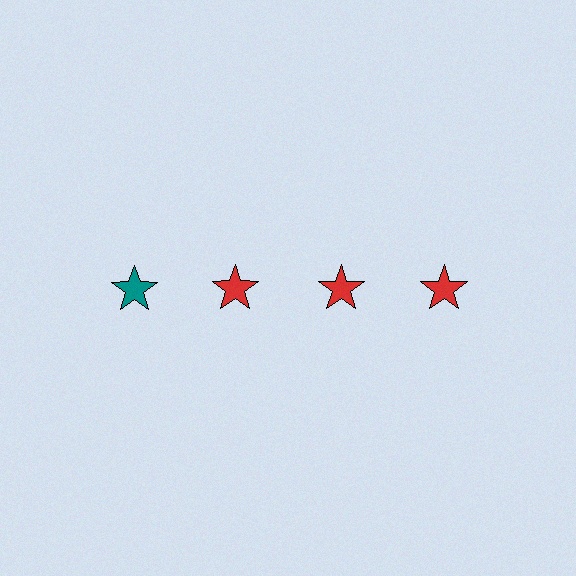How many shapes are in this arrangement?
There are 4 shapes arranged in a grid pattern.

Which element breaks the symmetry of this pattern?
The teal star in the top row, leftmost column breaks the symmetry. All other shapes are red stars.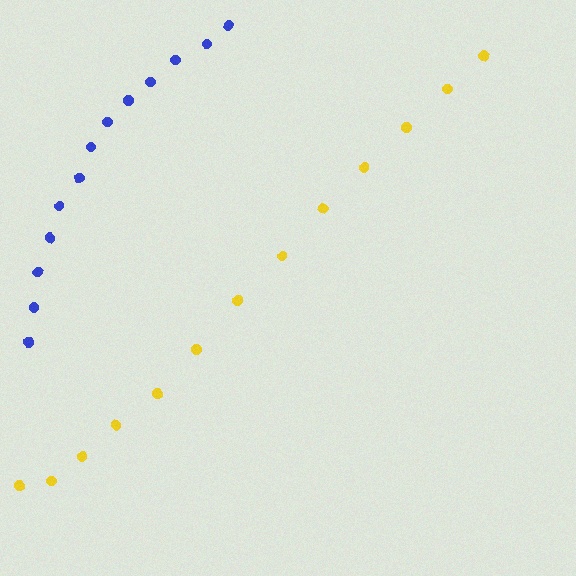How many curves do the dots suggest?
There are 2 distinct paths.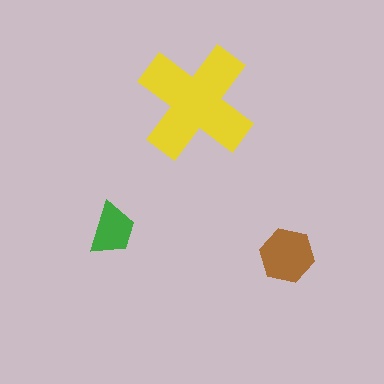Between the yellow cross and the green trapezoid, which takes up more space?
The yellow cross.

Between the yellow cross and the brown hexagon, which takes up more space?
The yellow cross.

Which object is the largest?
The yellow cross.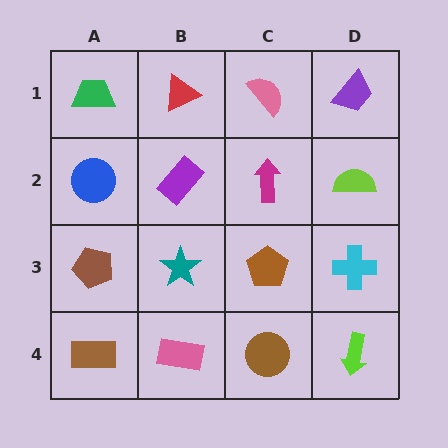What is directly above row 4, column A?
A brown pentagon.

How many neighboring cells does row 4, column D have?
2.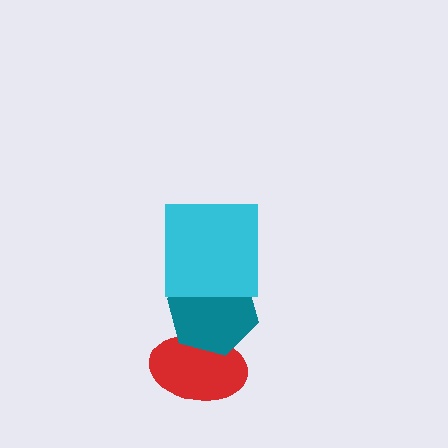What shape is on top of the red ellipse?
The teal hexagon is on top of the red ellipse.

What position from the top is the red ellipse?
The red ellipse is 3rd from the top.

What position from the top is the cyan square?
The cyan square is 1st from the top.